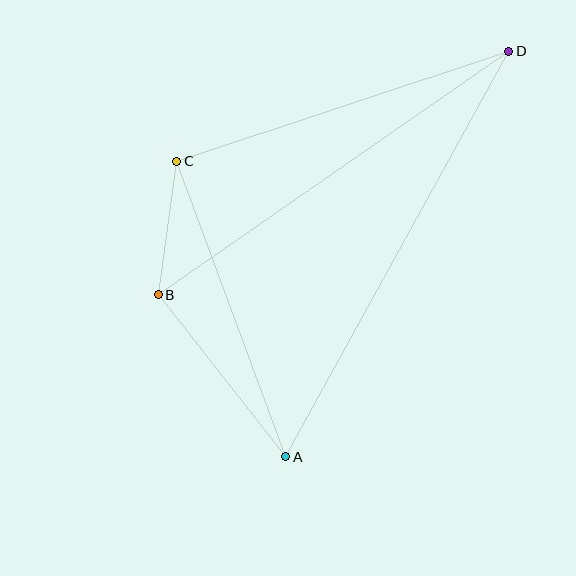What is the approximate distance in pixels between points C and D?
The distance between C and D is approximately 350 pixels.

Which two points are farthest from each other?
Points A and D are farthest from each other.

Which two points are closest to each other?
Points B and C are closest to each other.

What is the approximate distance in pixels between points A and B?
The distance between A and B is approximately 206 pixels.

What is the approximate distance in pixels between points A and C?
The distance between A and C is approximately 315 pixels.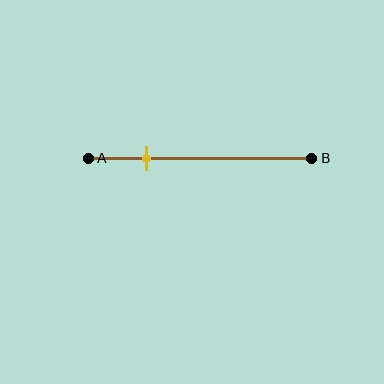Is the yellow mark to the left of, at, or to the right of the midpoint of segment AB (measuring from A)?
The yellow mark is to the left of the midpoint of segment AB.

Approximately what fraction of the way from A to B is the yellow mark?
The yellow mark is approximately 25% of the way from A to B.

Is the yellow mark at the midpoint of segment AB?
No, the mark is at about 25% from A, not at the 50% midpoint.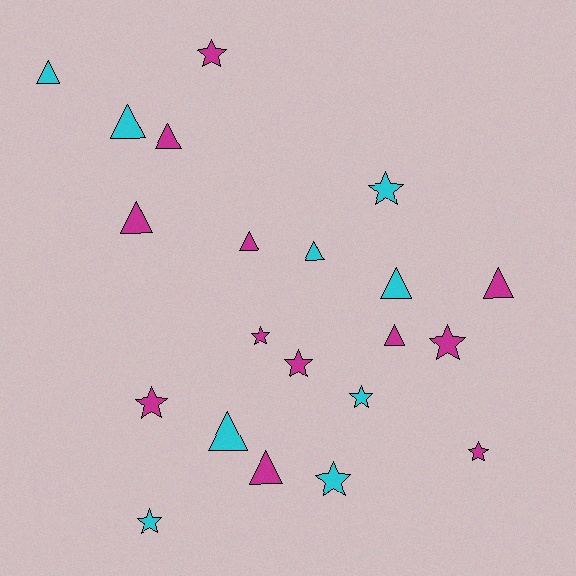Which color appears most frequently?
Magenta, with 12 objects.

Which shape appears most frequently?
Triangle, with 11 objects.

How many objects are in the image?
There are 21 objects.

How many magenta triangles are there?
There are 6 magenta triangles.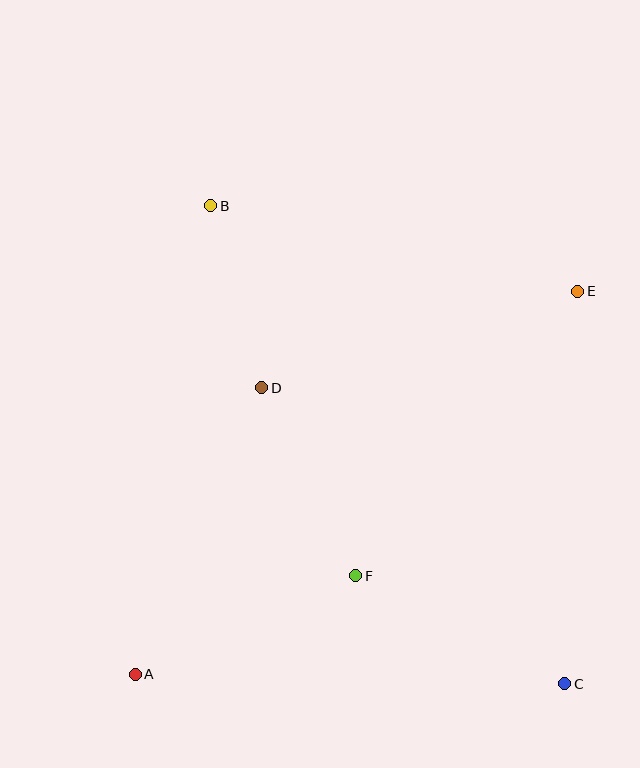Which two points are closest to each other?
Points B and D are closest to each other.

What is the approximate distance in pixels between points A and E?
The distance between A and E is approximately 585 pixels.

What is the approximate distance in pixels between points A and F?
The distance between A and F is approximately 241 pixels.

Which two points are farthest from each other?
Points B and C are farthest from each other.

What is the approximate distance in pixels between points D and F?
The distance between D and F is approximately 210 pixels.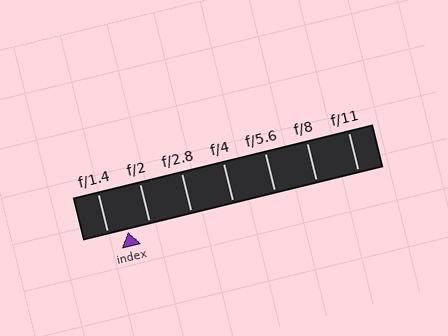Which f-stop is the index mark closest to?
The index mark is closest to f/1.4.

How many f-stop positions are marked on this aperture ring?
There are 7 f-stop positions marked.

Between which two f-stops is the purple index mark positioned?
The index mark is between f/1.4 and f/2.